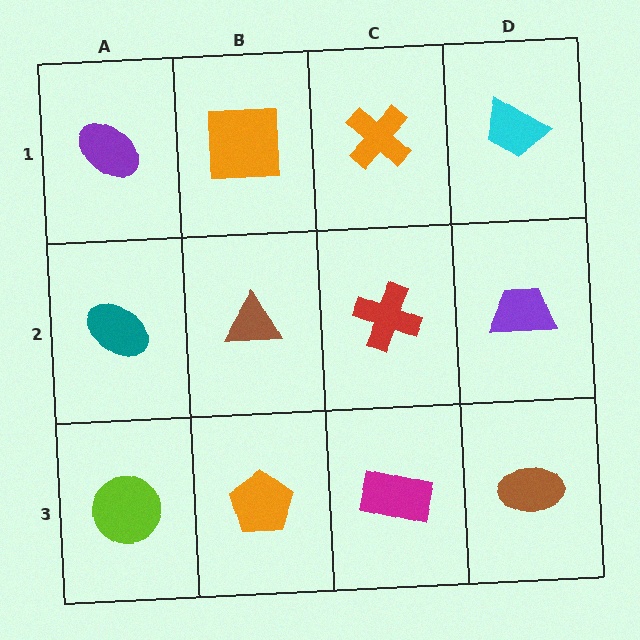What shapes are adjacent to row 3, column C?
A red cross (row 2, column C), an orange pentagon (row 3, column B), a brown ellipse (row 3, column D).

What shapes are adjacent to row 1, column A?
A teal ellipse (row 2, column A), an orange square (row 1, column B).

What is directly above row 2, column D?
A cyan trapezoid.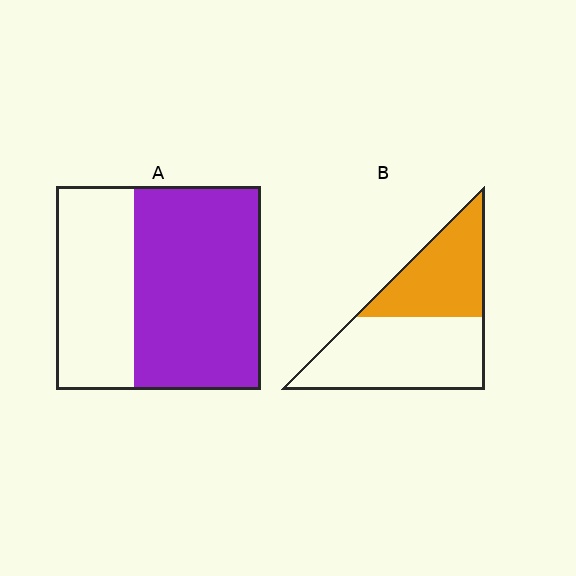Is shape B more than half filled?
No.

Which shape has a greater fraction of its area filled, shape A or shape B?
Shape A.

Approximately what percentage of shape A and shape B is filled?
A is approximately 60% and B is approximately 40%.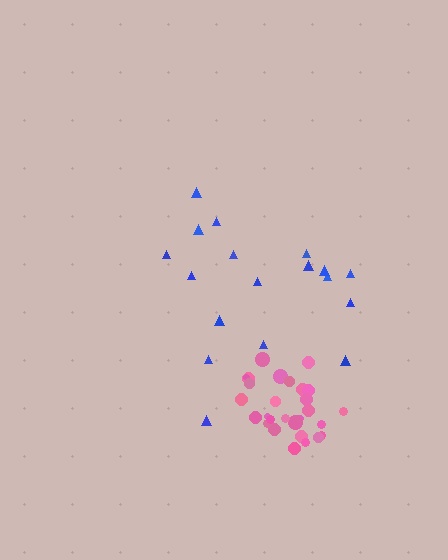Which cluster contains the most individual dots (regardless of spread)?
Pink (29).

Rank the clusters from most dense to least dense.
pink, blue.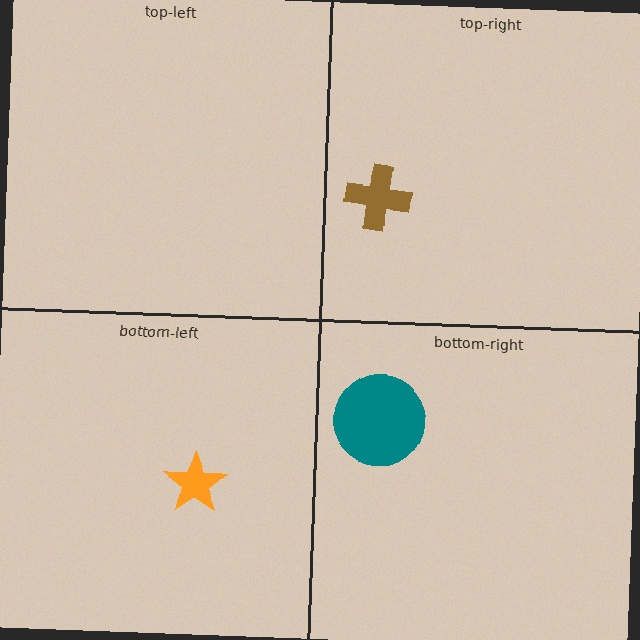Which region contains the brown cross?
The top-right region.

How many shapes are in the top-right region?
1.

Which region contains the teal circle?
The bottom-right region.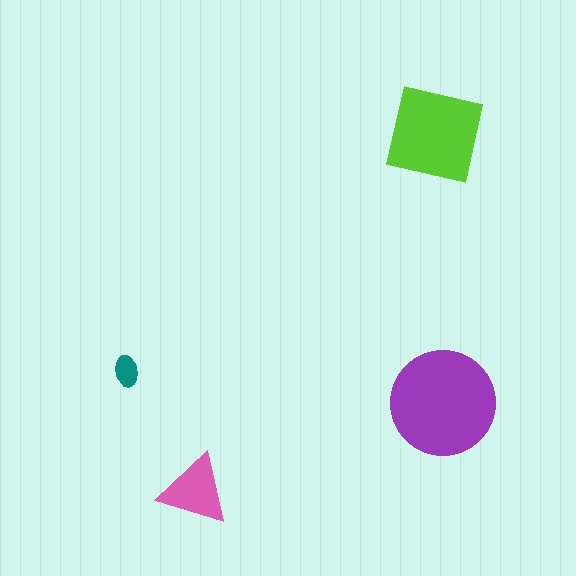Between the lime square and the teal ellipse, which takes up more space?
The lime square.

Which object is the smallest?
The teal ellipse.